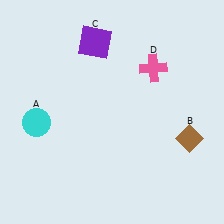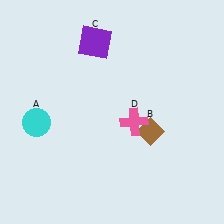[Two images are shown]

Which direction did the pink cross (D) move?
The pink cross (D) moved down.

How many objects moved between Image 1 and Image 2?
2 objects moved between the two images.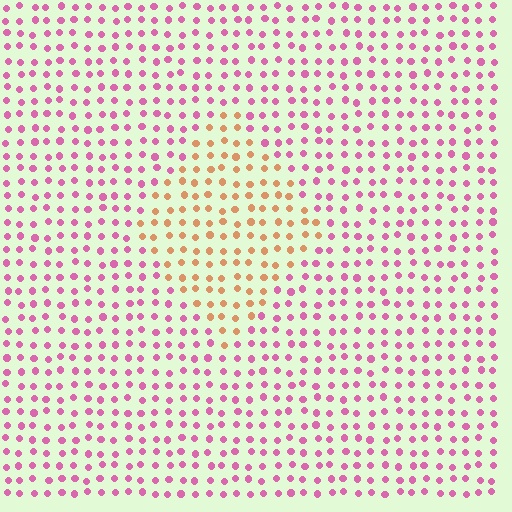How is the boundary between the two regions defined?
The boundary is defined purely by a slight shift in hue (about 60 degrees). Spacing, size, and orientation are identical on both sides.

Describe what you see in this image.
The image is filled with small pink elements in a uniform arrangement. A diamond-shaped region is visible where the elements are tinted to a slightly different hue, forming a subtle color boundary.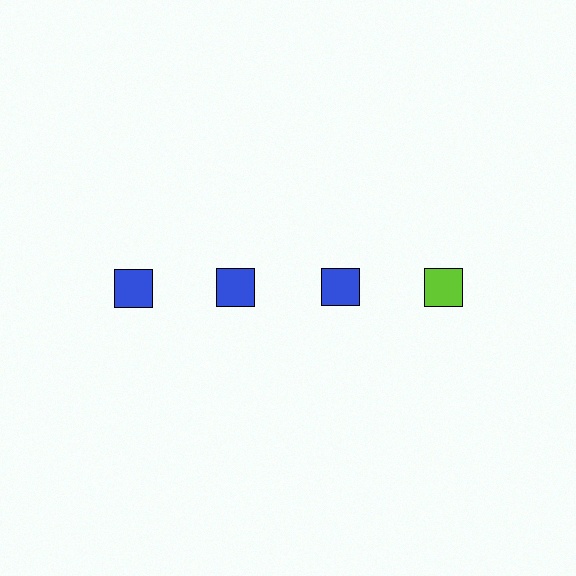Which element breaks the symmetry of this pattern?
The lime square in the top row, second from right column breaks the symmetry. All other shapes are blue squares.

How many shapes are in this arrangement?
There are 4 shapes arranged in a grid pattern.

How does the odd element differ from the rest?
It has a different color: lime instead of blue.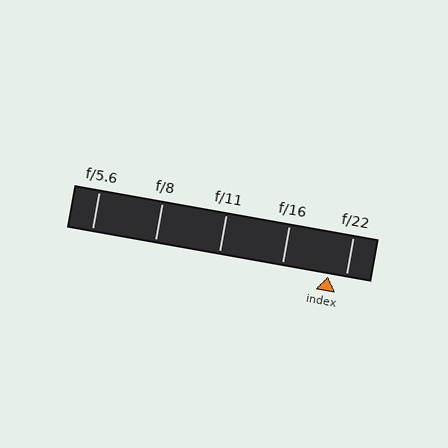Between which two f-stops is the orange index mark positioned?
The index mark is between f/16 and f/22.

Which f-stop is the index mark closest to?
The index mark is closest to f/22.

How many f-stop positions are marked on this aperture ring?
There are 5 f-stop positions marked.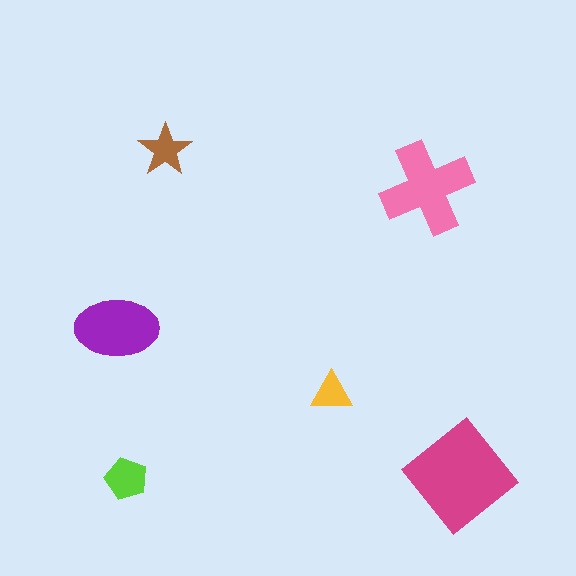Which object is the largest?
The magenta diamond.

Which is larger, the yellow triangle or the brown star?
The brown star.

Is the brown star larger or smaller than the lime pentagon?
Smaller.